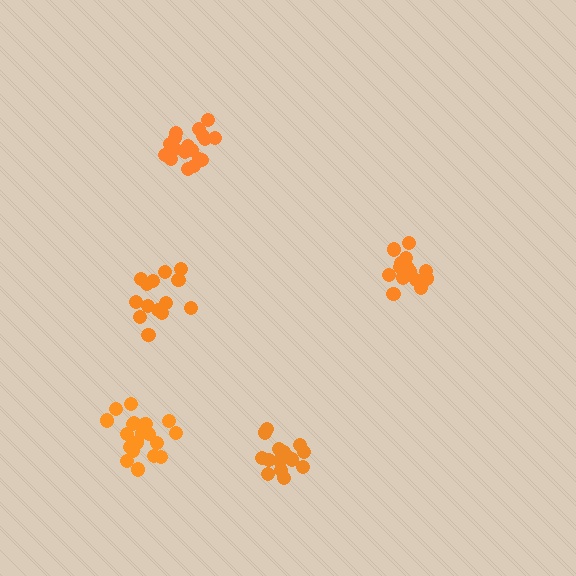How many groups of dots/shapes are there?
There are 5 groups.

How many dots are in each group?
Group 1: 14 dots, Group 2: 15 dots, Group 3: 15 dots, Group 4: 19 dots, Group 5: 20 dots (83 total).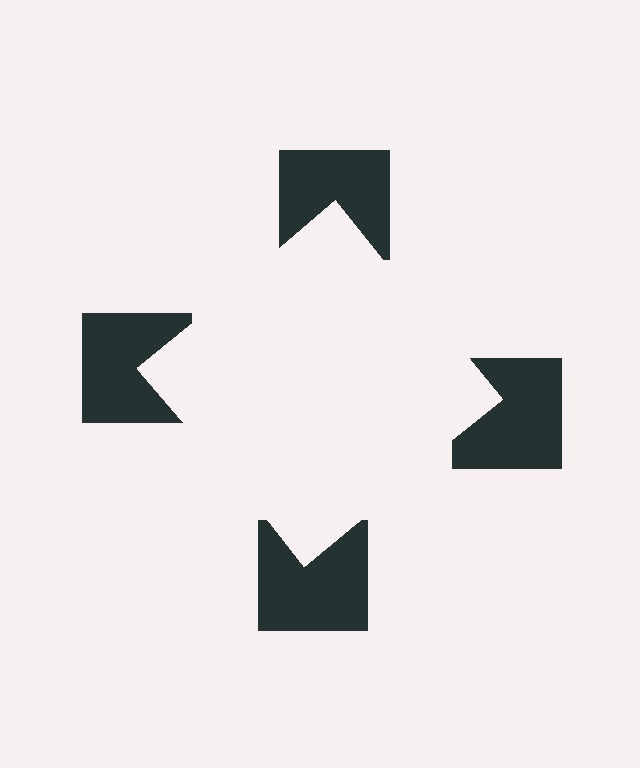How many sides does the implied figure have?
4 sides.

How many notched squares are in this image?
There are 4 — one at each vertex of the illusory square.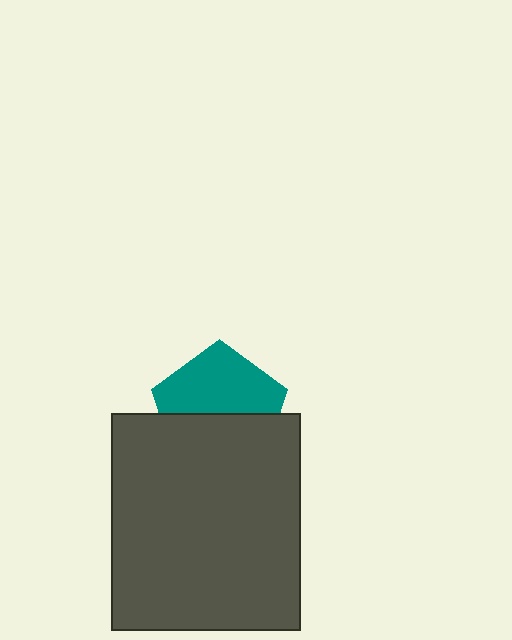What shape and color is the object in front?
The object in front is a dark gray rectangle.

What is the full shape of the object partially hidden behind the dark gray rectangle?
The partially hidden object is a teal pentagon.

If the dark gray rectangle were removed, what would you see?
You would see the complete teal pentagon.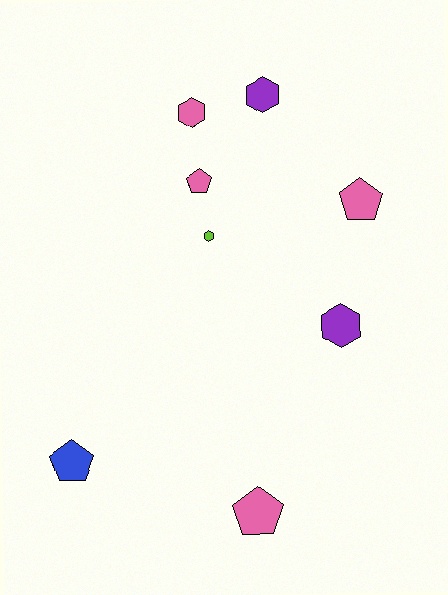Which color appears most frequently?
Pink, with 4 objects.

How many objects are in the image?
There are 8 objects.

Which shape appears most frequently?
Pentagon, with 4 objects.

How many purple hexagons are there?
There are 2 purple hexagons.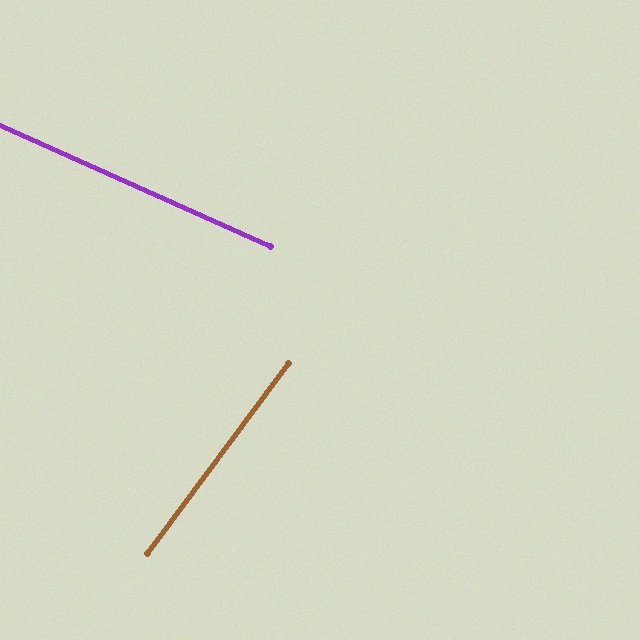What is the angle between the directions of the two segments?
Approximately 77 degrees.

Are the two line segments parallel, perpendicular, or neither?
Neither parallel nor perpendicular — they differ by about 77°.